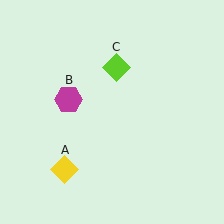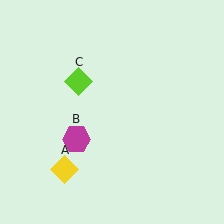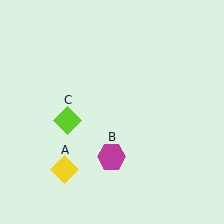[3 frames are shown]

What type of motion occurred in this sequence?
The magenta hexagon (object B), lime diamond (object C) rotated counterclockwise around the center of the scene.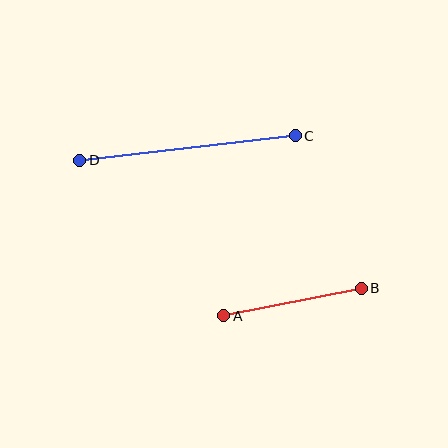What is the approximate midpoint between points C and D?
The midpoint is at approximately (188, 148) pixels.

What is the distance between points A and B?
The distance is approximately 140 pixels.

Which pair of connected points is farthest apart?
Points C and D are farthest apart.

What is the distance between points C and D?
The distance is approximately 217 pixels.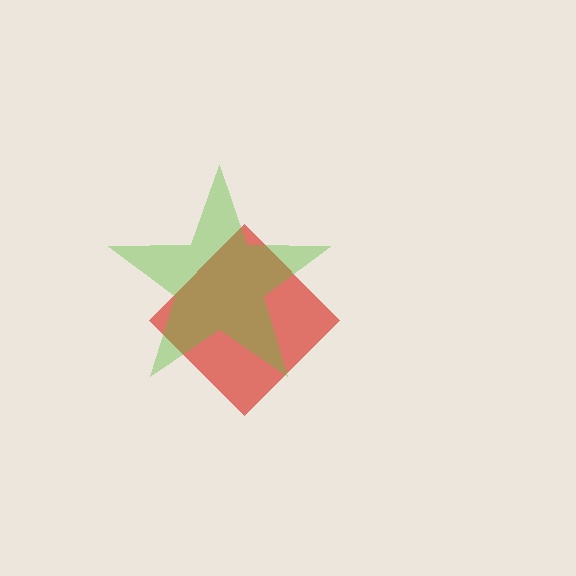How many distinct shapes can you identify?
There are 2 distinct shapes: a red diamond, a lime star.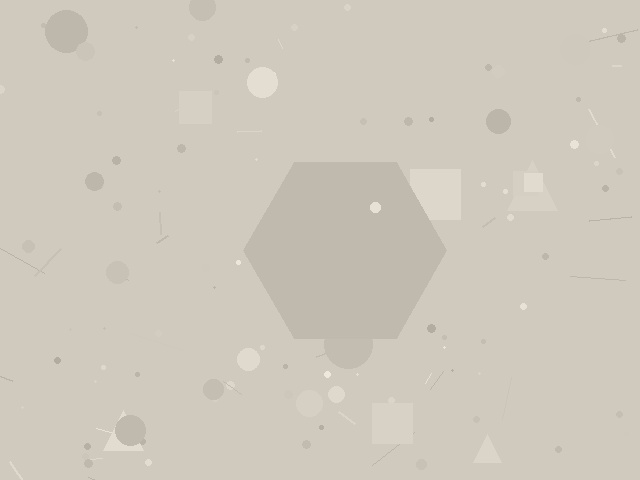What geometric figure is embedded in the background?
A hexagon is embedded in the background.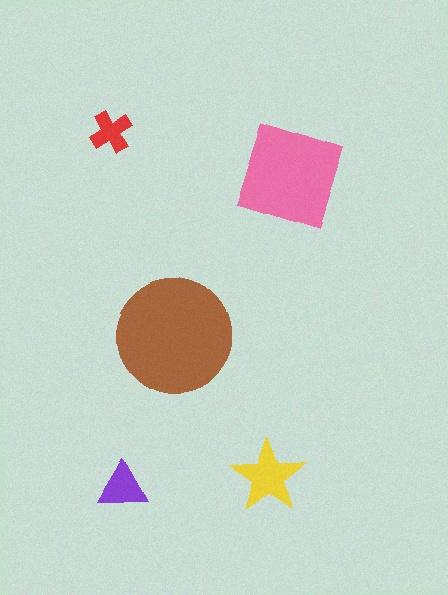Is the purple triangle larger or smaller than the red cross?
Larger.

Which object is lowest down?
The purple triangle is bottommost.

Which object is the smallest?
The red cross.